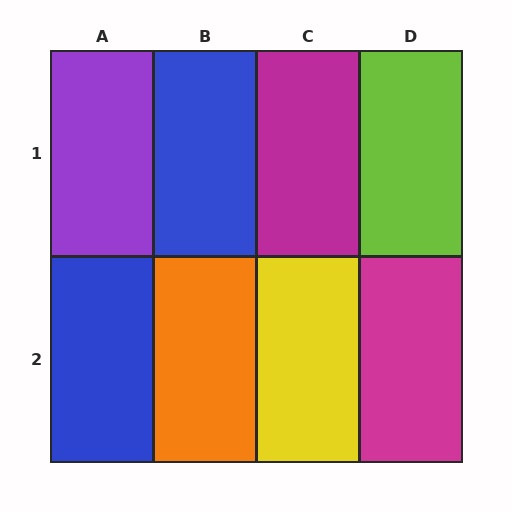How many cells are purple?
1 cell is purple.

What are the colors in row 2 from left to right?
Blue, orange, yellow, magenta.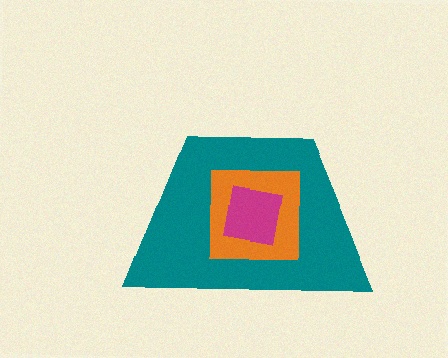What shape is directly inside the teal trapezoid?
The orange square.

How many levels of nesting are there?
3.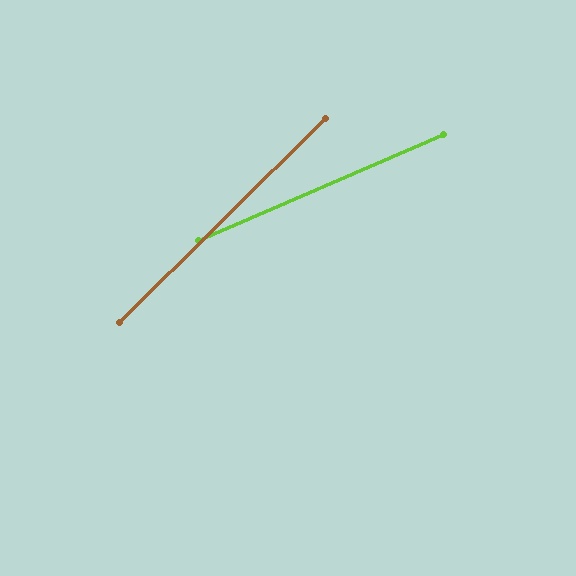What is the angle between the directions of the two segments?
Approximately 21 degrees.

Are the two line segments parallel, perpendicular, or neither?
Neither parallel nor perpendicular — they differ by about 21°.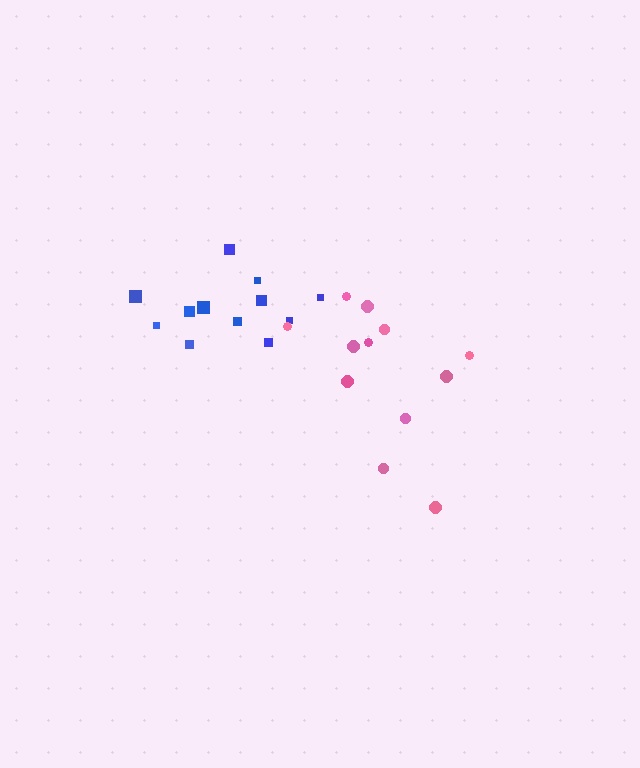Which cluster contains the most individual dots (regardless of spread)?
Blue (12).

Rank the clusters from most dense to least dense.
blue, pink.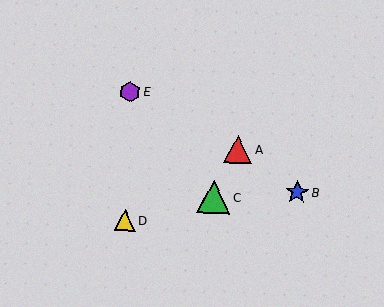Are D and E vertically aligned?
Yes, both are at x≈125.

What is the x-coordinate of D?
Object D is at x≈125.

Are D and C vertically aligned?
No, D is at x≈125 and C is at x≈214.